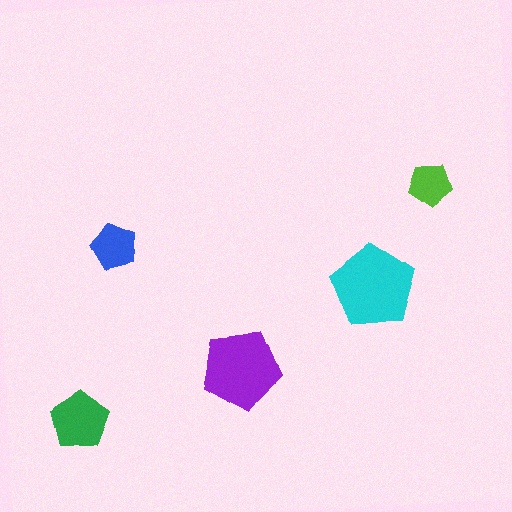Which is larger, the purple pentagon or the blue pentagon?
The purple one.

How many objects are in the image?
There are 5 objects in the image.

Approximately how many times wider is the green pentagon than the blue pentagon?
About 1.5 times wider.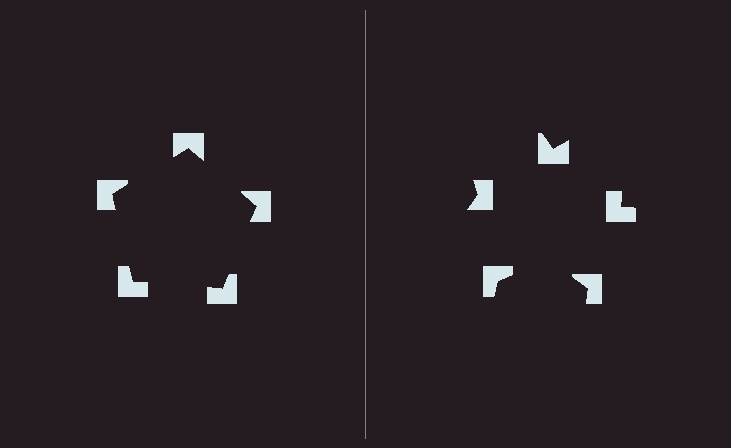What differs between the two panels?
The notched squares are positioned identically on both sides; only the wedge orientations differ. On the left they align to a pentagon; on the right they are misaligned.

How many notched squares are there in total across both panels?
10 — 5 on each side.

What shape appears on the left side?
An illusory pentagon.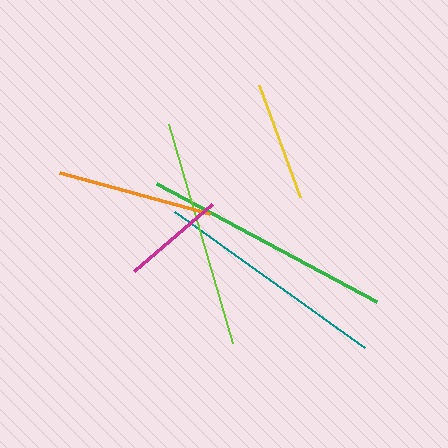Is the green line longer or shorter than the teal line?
The green line is longer than the teal line.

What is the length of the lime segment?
The lime segment is approximately 228 pixels long.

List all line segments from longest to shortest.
From longest to shortest: green, teal, lime, orange, yellow, magenta.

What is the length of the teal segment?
The teal segment is approximately 234 pixels long.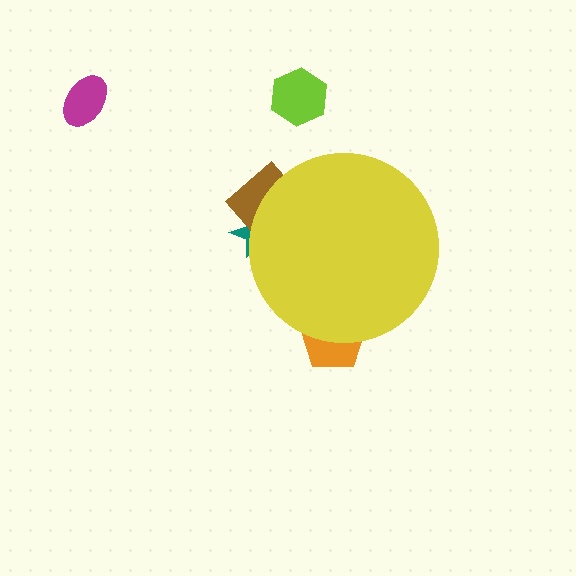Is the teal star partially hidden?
Yes, the teal star is partially hidden behind the yellow circle.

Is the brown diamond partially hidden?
Yes, the brown diamond is partially hidden behind the yellow circle.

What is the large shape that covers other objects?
A yellow circle.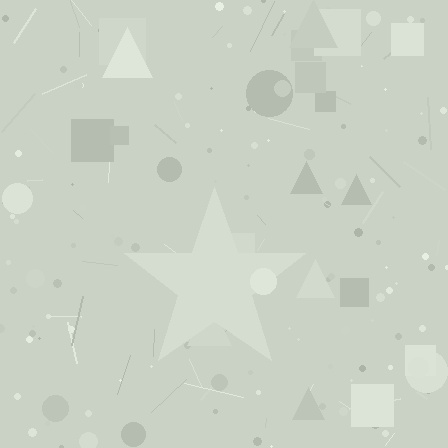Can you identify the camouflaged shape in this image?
The camouflaged shape is a star.